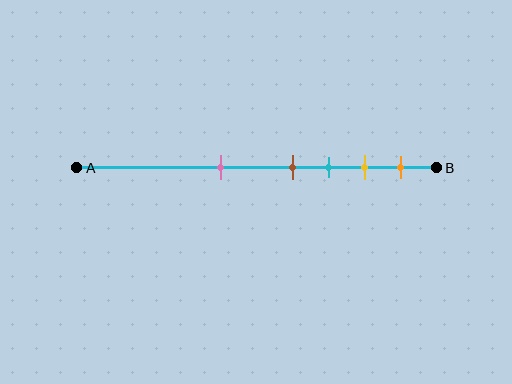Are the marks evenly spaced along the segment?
No, the marks are not evenly spaced.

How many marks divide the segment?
There are 5 marks dividing the segment.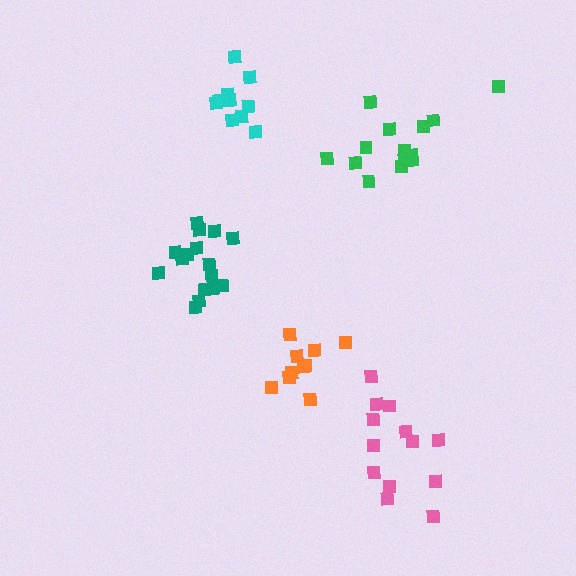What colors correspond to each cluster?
The clusters are colored: orange, cyan, green, pink, teal.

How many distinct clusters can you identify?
There are 5 distinct clusters.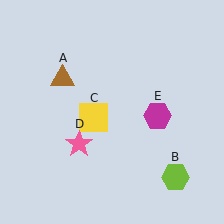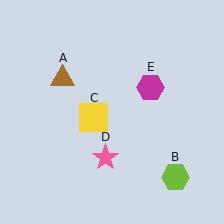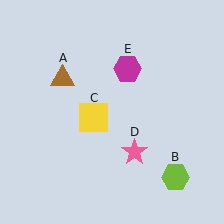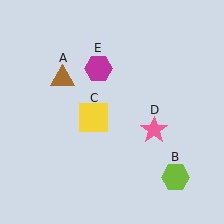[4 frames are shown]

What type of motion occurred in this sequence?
The pink star (object D), magenta hexagon (object E) rotated counterclockwise around the center of the scene.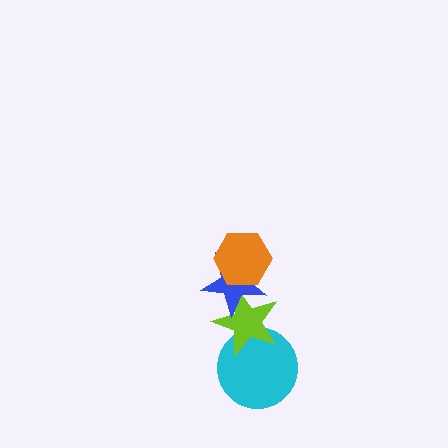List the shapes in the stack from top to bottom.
From top to bottom: the orange hexagon, the blue star, the lime star, the cyan circle.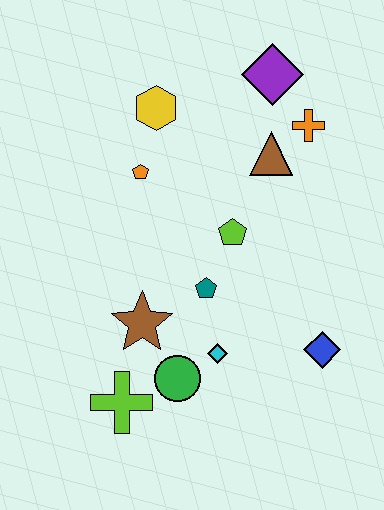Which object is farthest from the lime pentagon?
The lime cross is farthest from the lime pentagon.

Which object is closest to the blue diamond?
The cyan diamond is closest to the blue diamond.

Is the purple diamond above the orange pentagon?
Yes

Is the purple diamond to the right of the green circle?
Yes